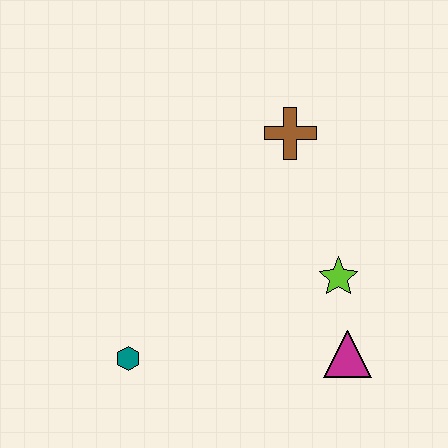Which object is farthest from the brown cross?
The teal hexagon is farthest from the brown cross.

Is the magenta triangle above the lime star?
No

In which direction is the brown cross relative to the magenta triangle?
The brown cross is above the magenta triangle.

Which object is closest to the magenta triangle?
The lime star is closest to the magenta triangle.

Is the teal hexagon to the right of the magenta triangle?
No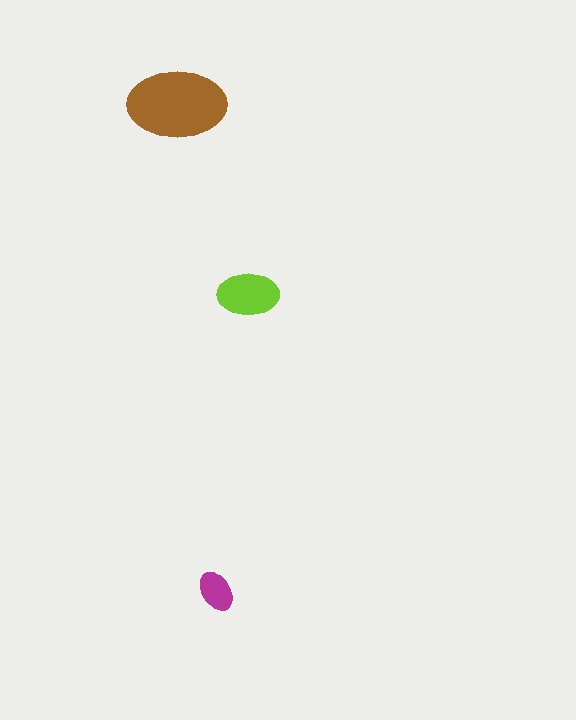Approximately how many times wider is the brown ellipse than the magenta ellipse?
About 2.5 times wider.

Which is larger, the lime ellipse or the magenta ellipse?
The lime one.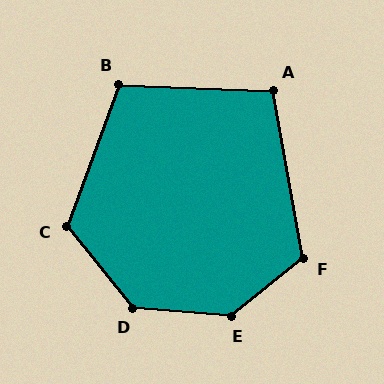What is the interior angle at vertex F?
Approximately 118 degrees (obtuse).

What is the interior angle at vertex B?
Approximately 108 degrees (obtuse).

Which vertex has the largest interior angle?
E, at approximately 137 degrees.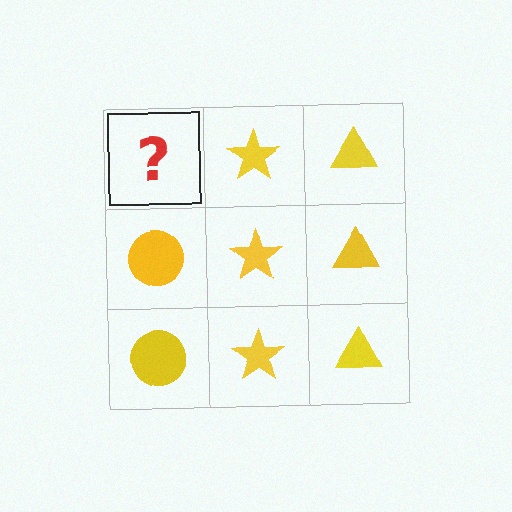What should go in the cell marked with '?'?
The missing cell should contain a yellow circle.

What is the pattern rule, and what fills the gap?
The rule is that each column has a consistent shape. The gap should be filled with a yellow circle.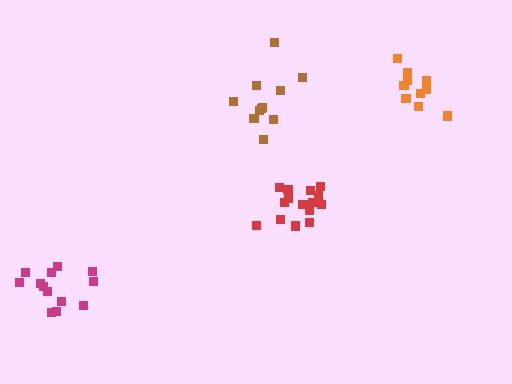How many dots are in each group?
Group 1: 11 dots, Group 2: 10 dots, Group 3: 16 dots, Group 4: 13 dots (50 total).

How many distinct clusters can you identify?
There are 4 distinct clusters.